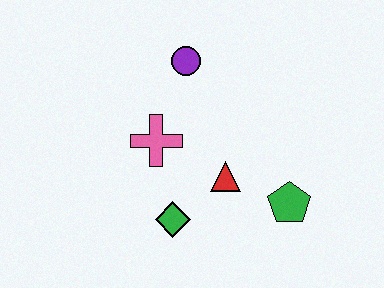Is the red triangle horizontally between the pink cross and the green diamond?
No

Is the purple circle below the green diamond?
No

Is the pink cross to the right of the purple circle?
No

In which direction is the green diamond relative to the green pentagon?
The green diamond is to the left of the green pentagon.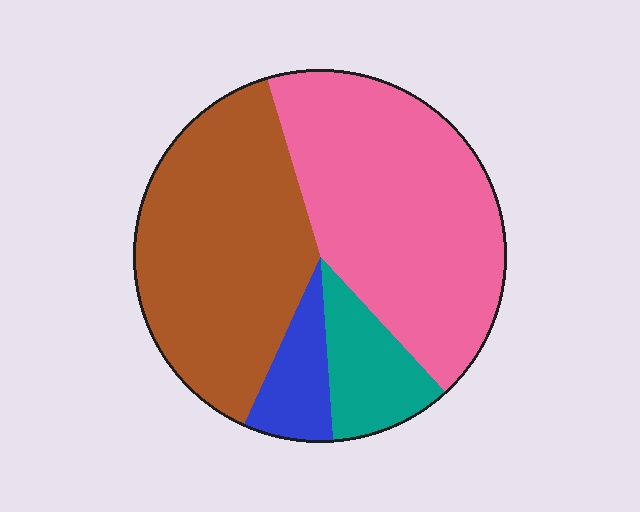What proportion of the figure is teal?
Teal takes up about one tenth (1/10) of the figure.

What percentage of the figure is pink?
Pink covers roughly 45% of the figure.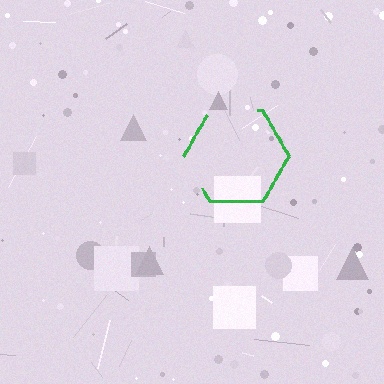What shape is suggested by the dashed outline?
The dashed outline suggests a hexagon.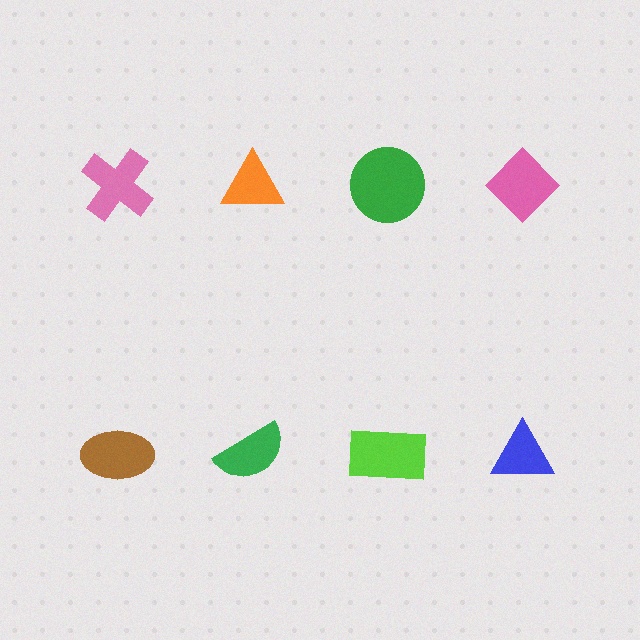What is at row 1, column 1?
A pink cross.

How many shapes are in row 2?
4 shapes.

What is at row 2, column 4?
A blue triangle.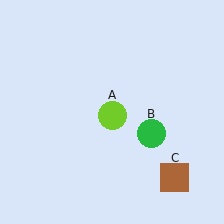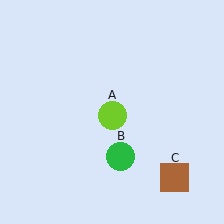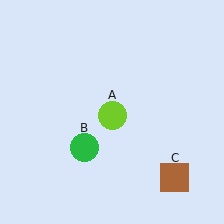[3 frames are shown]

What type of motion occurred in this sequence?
The green circle (object B) rotated clockwise around the center of the scene.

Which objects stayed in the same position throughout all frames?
Lime circle (object A) and brown square (object C) remained stationary.